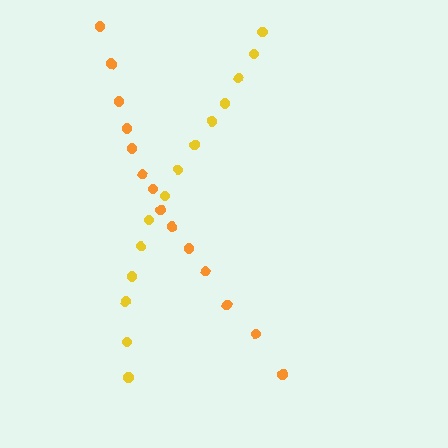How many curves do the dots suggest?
There are 2 distinct paths.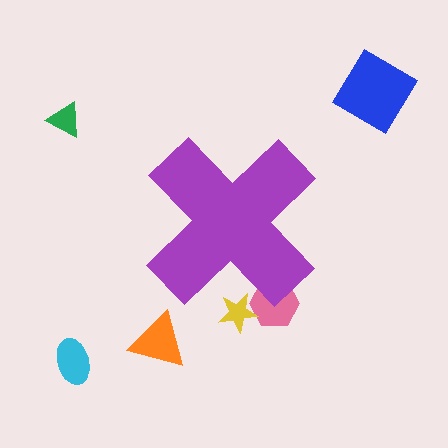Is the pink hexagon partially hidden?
Yes, the pink hexagon is partially hidden behind the purple cross.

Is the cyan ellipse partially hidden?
No, the cyan ellipse is fully visible.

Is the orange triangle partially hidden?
No, the orange triangle is fully visible.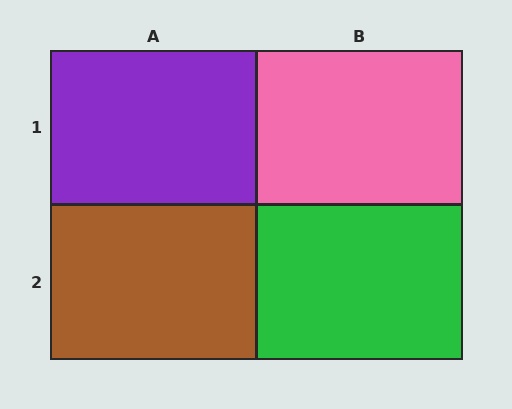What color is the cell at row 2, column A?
Brown.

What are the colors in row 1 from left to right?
Purple, pink.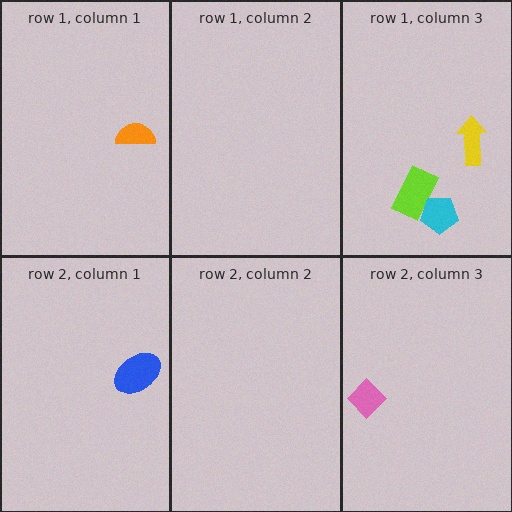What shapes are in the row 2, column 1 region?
The blue ellipse.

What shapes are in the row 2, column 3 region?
The pink diamond.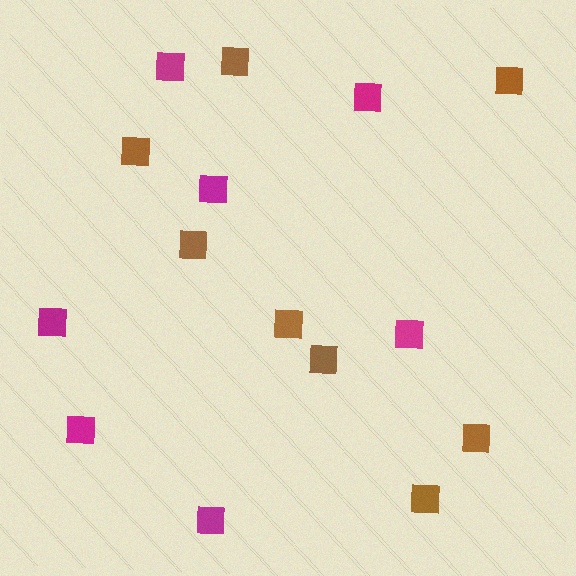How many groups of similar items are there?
There are 2 groups: one group of brown squares (8) and one group of magenta squares (7).